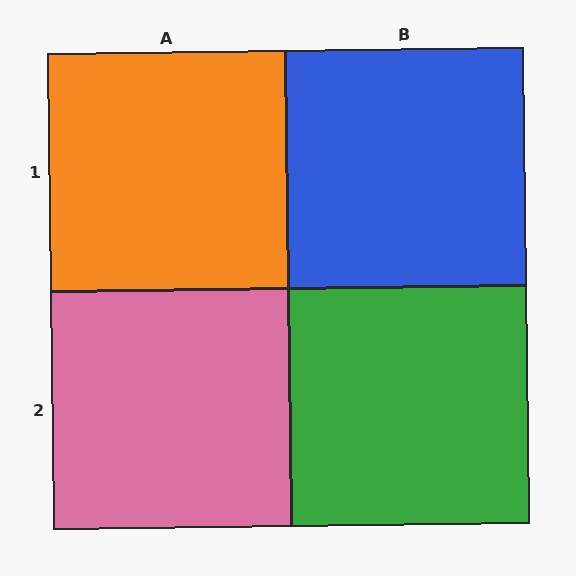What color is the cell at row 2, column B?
Green.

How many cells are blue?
1 cell is blue.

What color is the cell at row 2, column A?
Pink.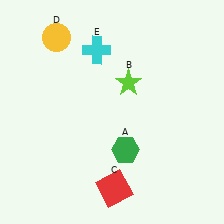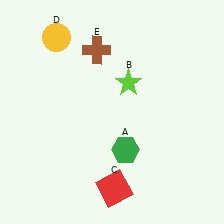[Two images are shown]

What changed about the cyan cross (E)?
In Image 1, E is cyan. In Image 2, it changed to brown.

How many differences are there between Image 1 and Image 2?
There is 1 difference between the two images.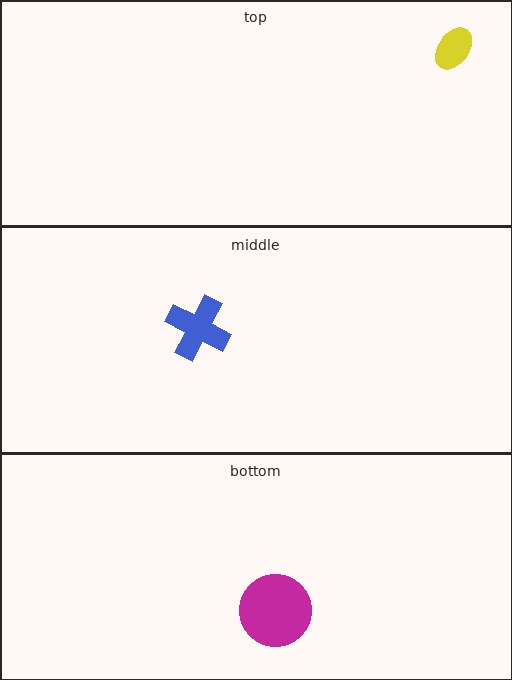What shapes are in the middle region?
The blue cross.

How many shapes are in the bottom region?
1.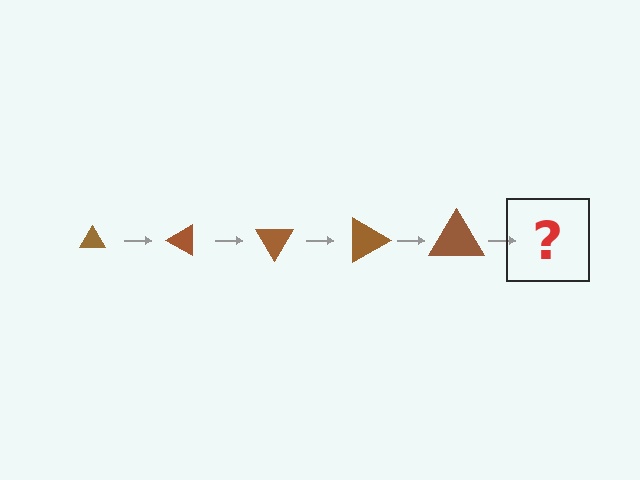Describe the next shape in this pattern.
It should be a triangle, larger than the previous one and rotated 150 degrees from the start.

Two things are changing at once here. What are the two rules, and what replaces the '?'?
The two rules are that the triangle grows larger each step and it rotates 30 degrees each step. The '?' should be a triangle, larger than the previous one and rotated 150 degrees from the start.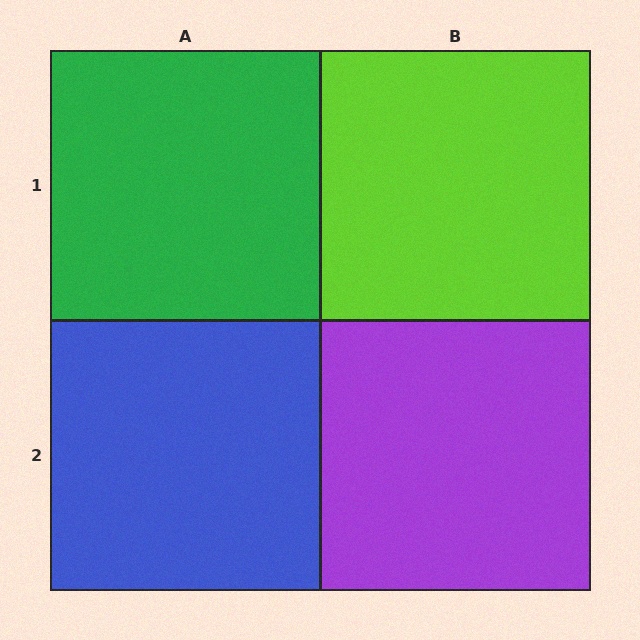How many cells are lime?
1 cell is lime.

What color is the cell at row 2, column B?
Purple.